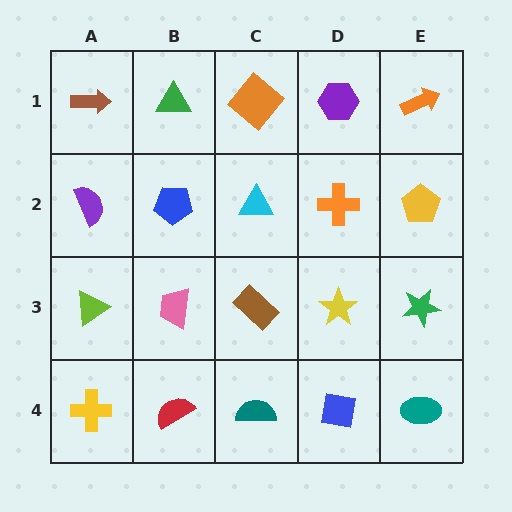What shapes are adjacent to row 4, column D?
A yellow star (row 3, column D), a teal semicircle (row 4, column C), a teal ellipse (row 4, column E).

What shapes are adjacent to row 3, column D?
An orange cross (row 2, column D), a blue square (row 4, column D), a brown rectangle (row 3, column C), a green star (row 3, column E).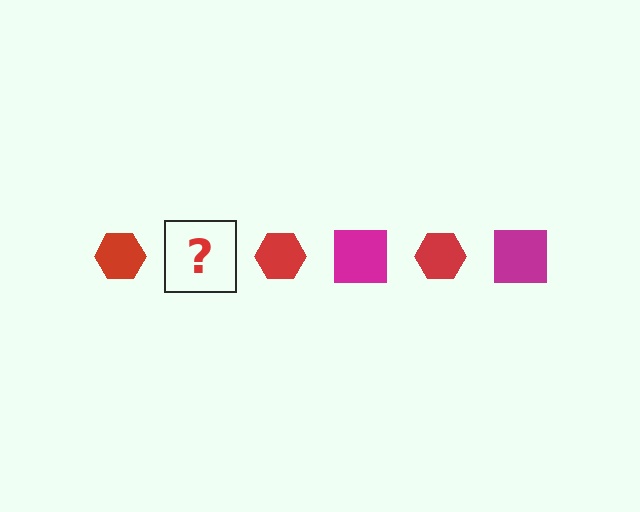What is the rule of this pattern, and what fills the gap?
The rule is that the pattern alternates between red hexagon and magenta square. The gap should be filled with a magenta square.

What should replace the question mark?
The question mark should be replaced with a magenta square.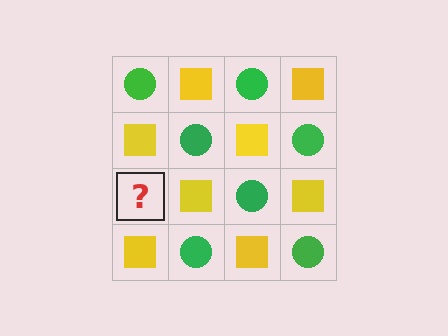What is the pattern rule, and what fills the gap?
The rule is that it alternates green circle and yellow square in a checkerboard pattern. The gap should be filled with a green circle.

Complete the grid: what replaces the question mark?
The question mark should be replaced with a green circle.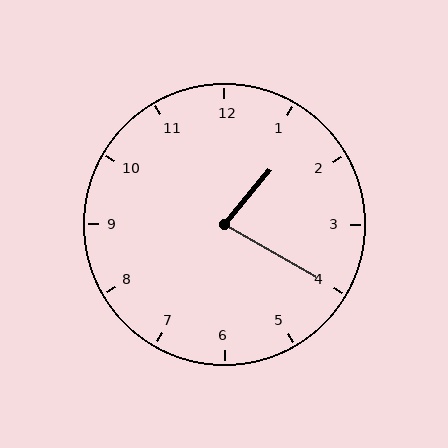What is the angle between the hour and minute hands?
Approximately 80 degrees.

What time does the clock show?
1:20.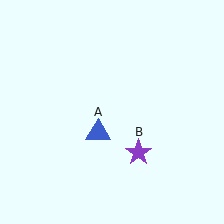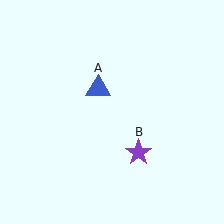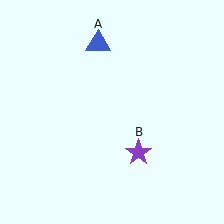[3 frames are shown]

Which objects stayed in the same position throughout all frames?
Purple star (object B) remained stationary.